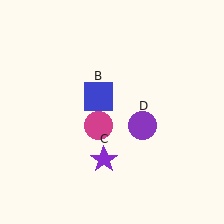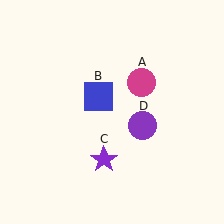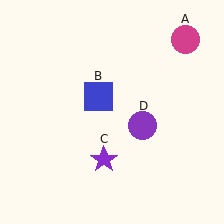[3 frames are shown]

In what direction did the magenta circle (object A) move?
The magenta circle (object A) moved up and to the right.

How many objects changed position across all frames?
1 object changed position: magenta circle (object A).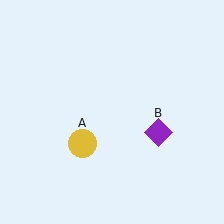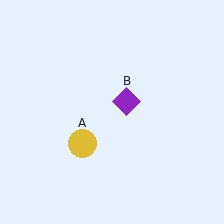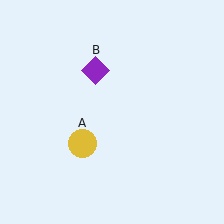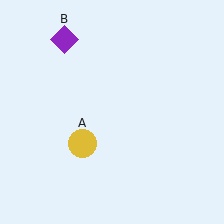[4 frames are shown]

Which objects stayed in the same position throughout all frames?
Yellow circle (object A) remained stationary.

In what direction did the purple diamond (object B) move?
The purple diamond (object B) moved up and to the left.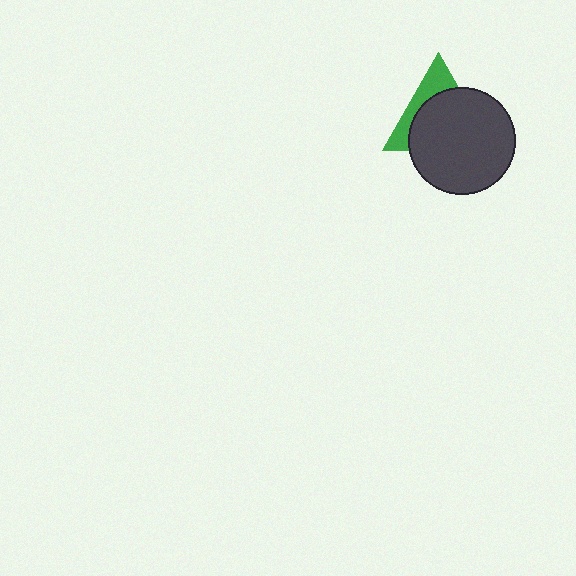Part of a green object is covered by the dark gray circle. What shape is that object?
It is a triangle.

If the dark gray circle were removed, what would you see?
You would see the complete green triangle.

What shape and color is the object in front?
The object in front is a dark gray circle.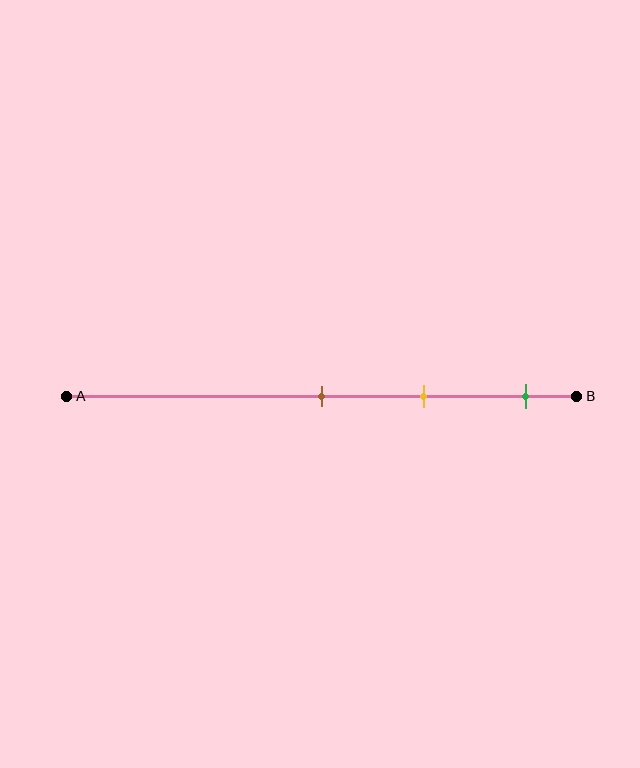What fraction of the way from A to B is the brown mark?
The brown mark is approximately 50% (0.5) of the way from A to B.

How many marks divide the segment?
There are 3 marks dividing the segment.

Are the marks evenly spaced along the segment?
Yes, the marks are approximately evenly spaced.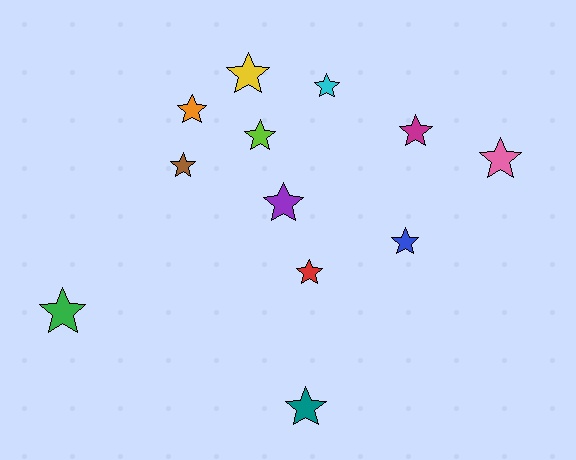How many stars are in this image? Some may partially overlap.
There are 12 stars.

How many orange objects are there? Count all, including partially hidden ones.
There is 1 orange object.